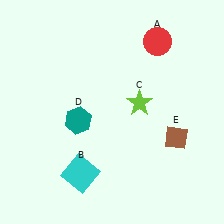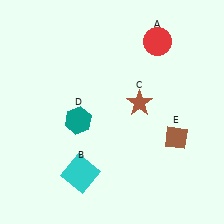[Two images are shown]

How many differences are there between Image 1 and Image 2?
There is 1 difference between the two images.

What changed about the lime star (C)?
In Image 1, C is lime. In Image 2, it changed to brown.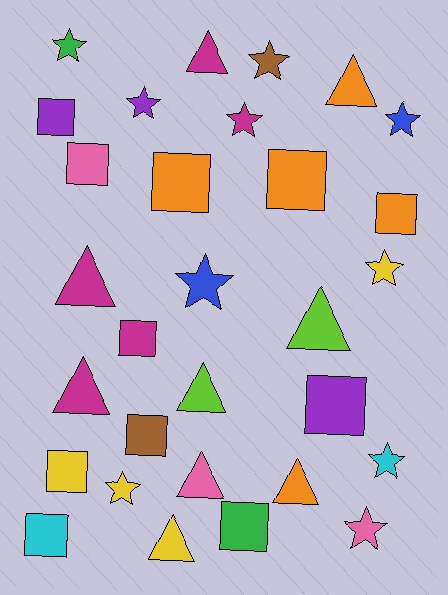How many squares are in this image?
There are 11 squares.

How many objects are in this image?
There are 30 objects.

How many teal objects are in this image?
There are no teal objects.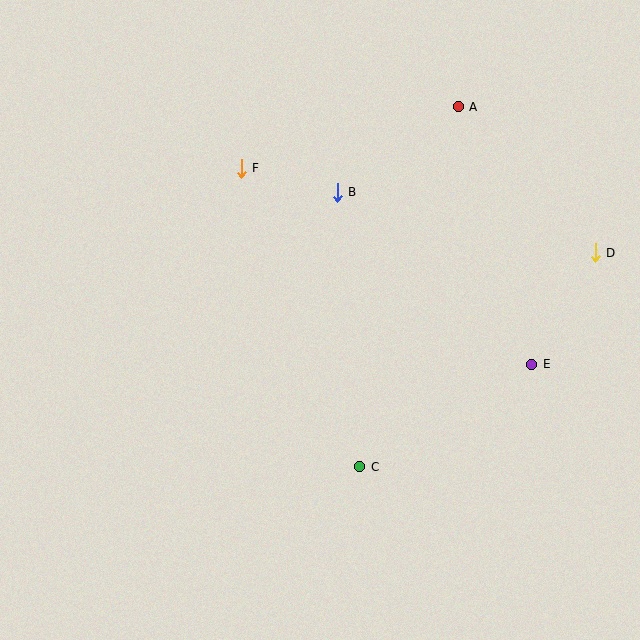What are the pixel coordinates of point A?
Point A is at (458, 107).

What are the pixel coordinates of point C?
Point C is at (360, 467).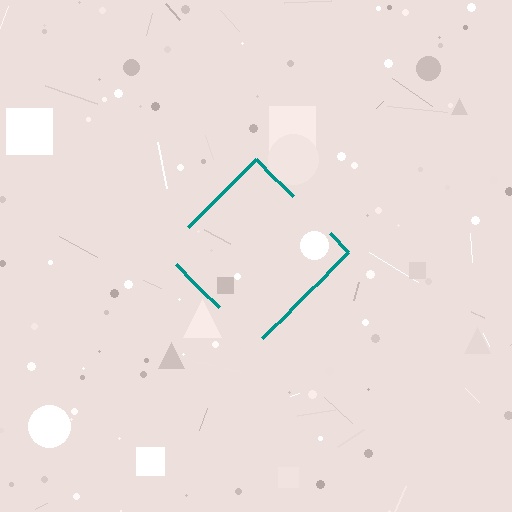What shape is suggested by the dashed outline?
The dashed outline suggests a diamond.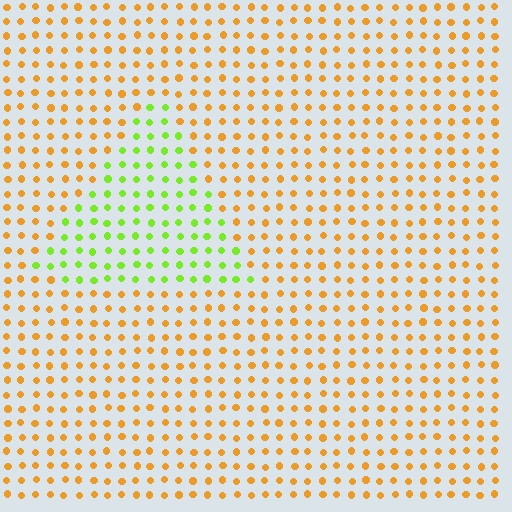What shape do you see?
I see a triangle.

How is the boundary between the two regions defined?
The boundary is defined purely by a slight shift in hue (about 60 degrees). Spacing, size, and orientation are identical on both sides.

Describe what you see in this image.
The image is filled with small orange elements in a uniform arrangement. A triangle-shaped region is visible where the elements are tinted to a slightly different hue, forming a subtle color boundary.